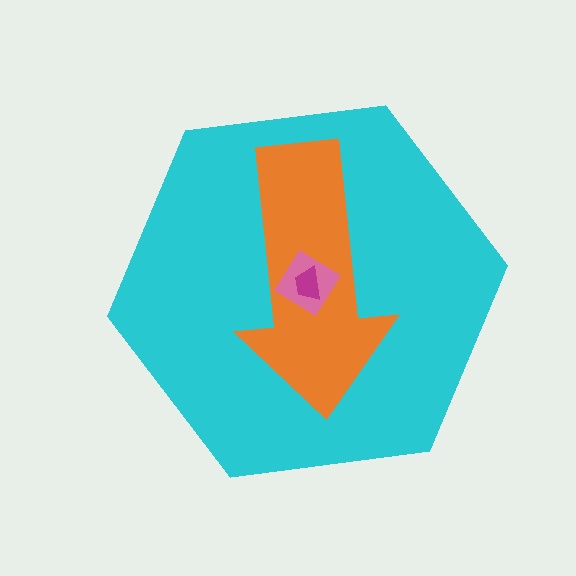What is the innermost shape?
The magenta trapezoid.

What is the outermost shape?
The cyan hexagon.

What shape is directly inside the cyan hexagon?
The orange arrow.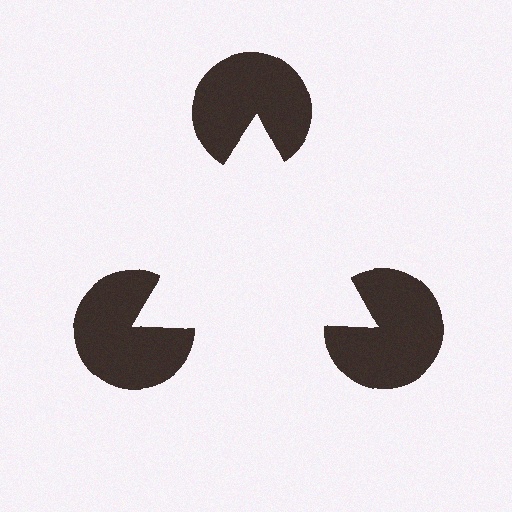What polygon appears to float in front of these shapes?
An illusory triangle — its edges are inferred from the aligned wedge cuts in the pac-man discs, not physically drawn.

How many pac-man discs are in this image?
There are 3 — one at each vertex of the illusory triangle.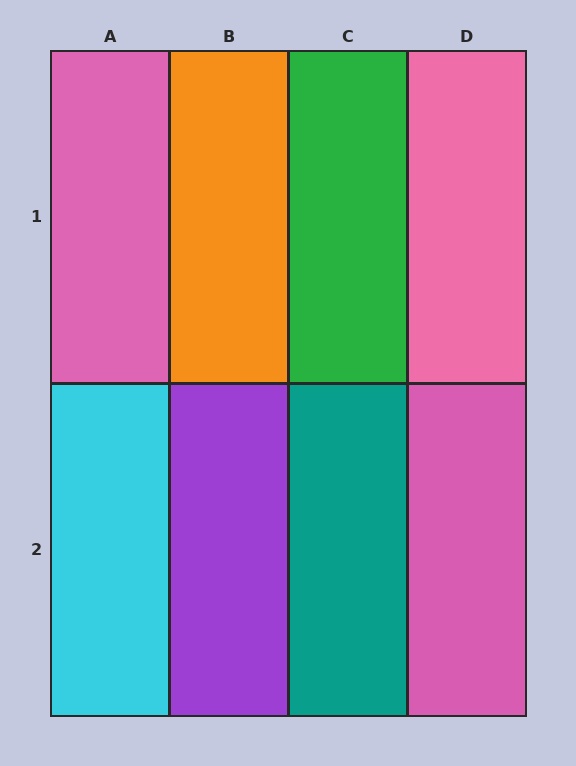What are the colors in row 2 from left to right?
Cyan, purple, teal, pink.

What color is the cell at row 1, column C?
Green.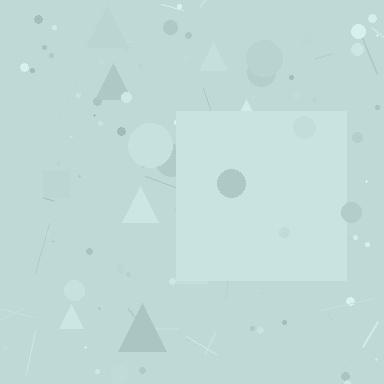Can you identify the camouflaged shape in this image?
The camouflaged shape is a square.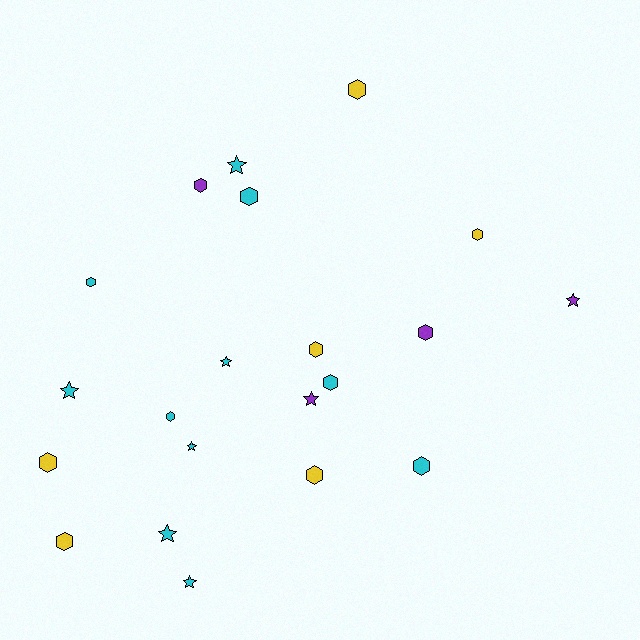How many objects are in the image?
There are 21 objects.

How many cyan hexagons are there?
There are 5 cyan hexagons.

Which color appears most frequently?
Cyan, with 11 objects.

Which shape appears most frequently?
Hexagon, with 13 objects.